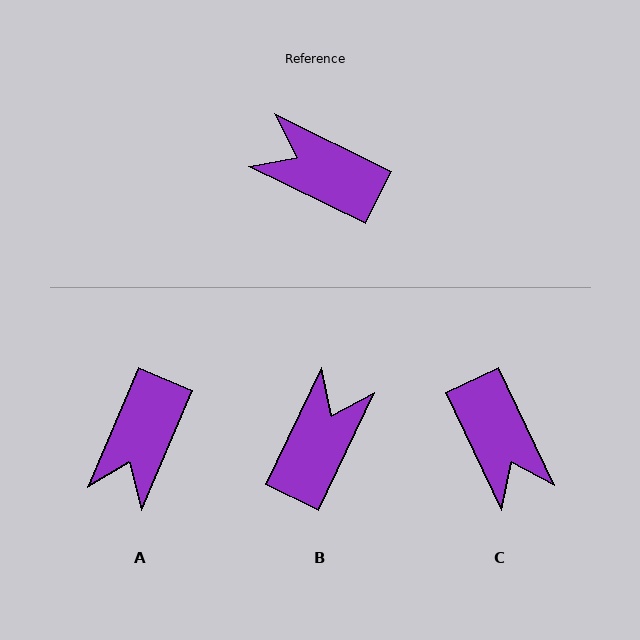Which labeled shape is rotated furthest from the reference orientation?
C, about 141 degrees away.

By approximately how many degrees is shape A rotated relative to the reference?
Approximately 93 degrees counter-clockwise.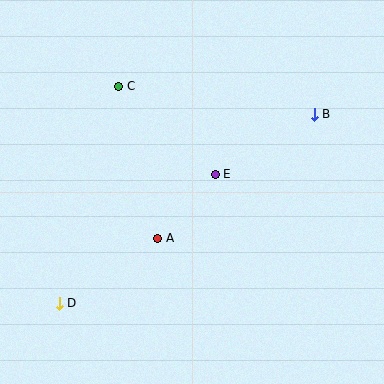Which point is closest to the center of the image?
Point E at (215, 174) is closest to the center.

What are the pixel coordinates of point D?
Point D is at (59, 303).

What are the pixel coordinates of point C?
Point C is at (119, 86).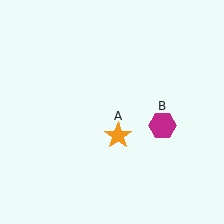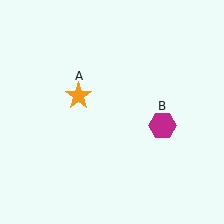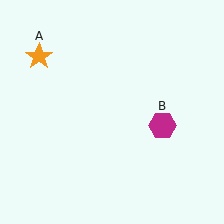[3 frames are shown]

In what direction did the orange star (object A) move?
The orange star (object A) moved up and to the left.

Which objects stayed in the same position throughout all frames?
Magenta hexagon (object B) remained stationary.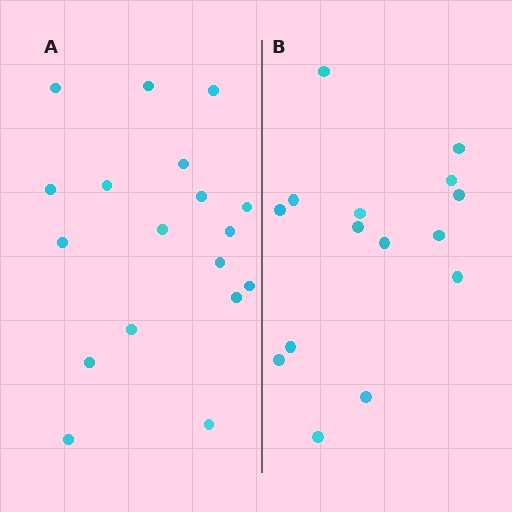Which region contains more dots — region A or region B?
Region A (the left region) has more dots.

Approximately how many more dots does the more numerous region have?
Region A has just a few more — roughly 2 or 3 more dots than region B.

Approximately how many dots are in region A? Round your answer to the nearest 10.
About 20 dots. (The exact count is 18, which rounds to 20.)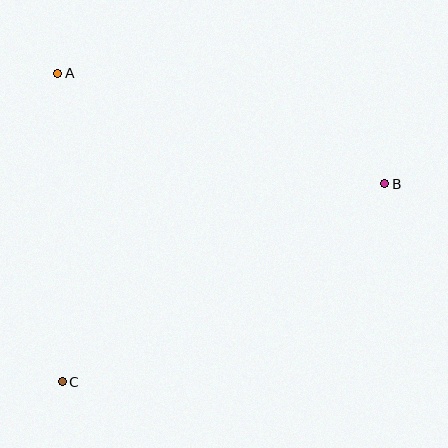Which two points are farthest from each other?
Points B and C are farthest from each other.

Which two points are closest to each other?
Points A and C are closest to each other.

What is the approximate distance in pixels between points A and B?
The distance between A and B is approximately 345 pixels.